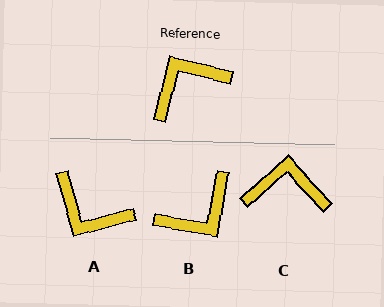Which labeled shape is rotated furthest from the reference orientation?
B, about 176 degrees away.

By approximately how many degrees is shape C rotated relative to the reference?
Approximately 34 degrees clockwise.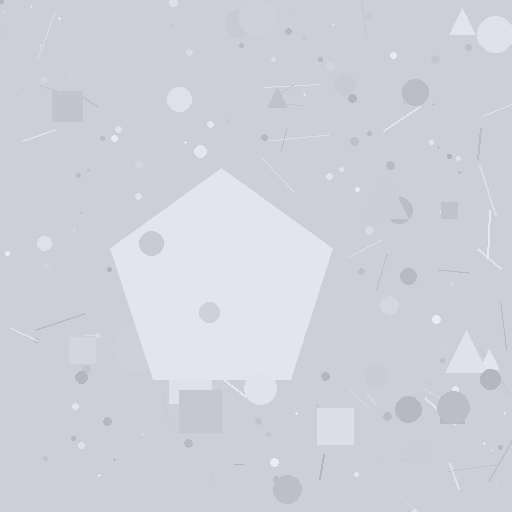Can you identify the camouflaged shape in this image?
The camouflaged shape is a pentagon.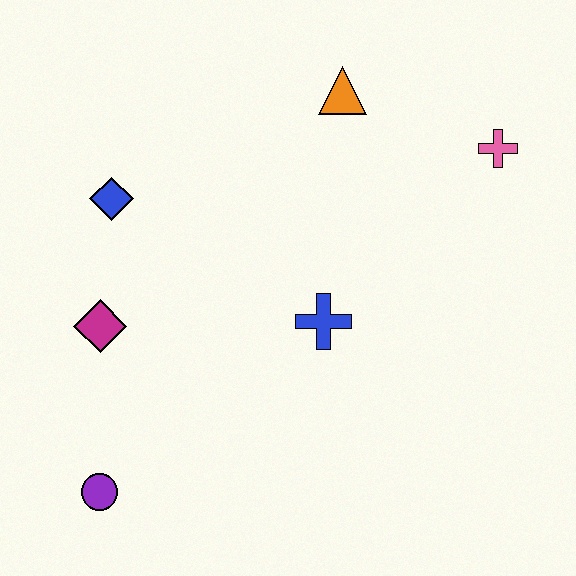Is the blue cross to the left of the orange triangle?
Yes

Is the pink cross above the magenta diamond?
Yes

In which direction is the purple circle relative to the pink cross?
The purple circle is to the left of the pink cross.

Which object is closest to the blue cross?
The magenta diamond is closest to the blue cross.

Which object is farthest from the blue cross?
The purple circle is farthest from the blue cross.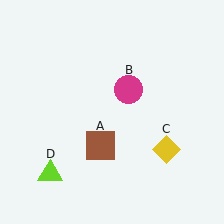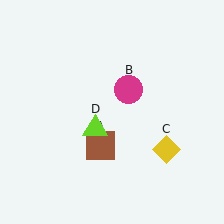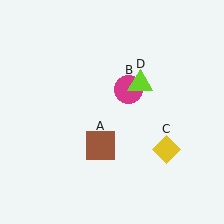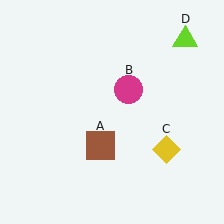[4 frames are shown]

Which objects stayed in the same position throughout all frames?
Brown square (object A) and magenta circle (object B) and yellow diamond (object C) remained stationary.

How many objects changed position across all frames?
1 object changed position: lime triangle (object D).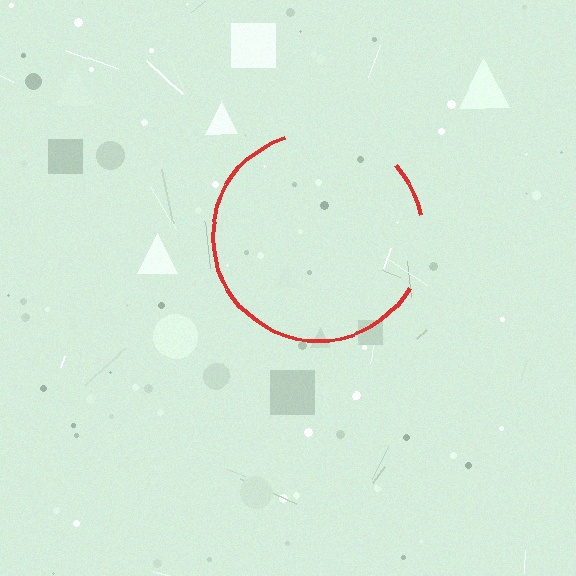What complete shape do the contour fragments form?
The contour fragments form a circle.